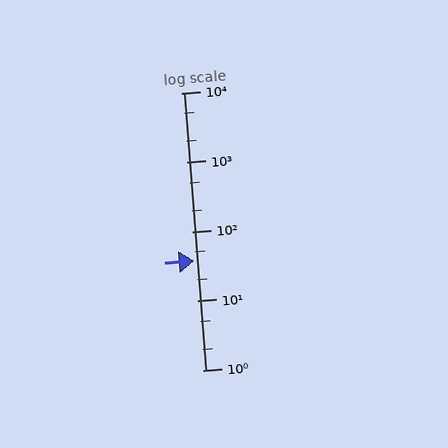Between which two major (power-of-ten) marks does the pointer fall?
The pointer is between 10 and 100.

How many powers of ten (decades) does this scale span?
The scale spans 4 decades, from 1 to 10000.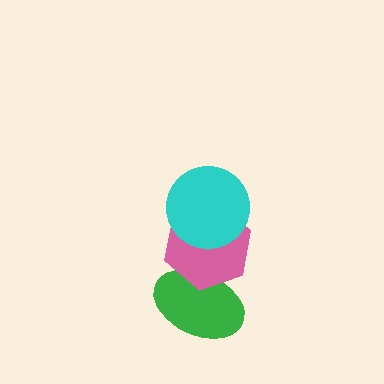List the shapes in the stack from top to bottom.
From top to bottom: the cyan circle, the pink hexagon, the green ellipse.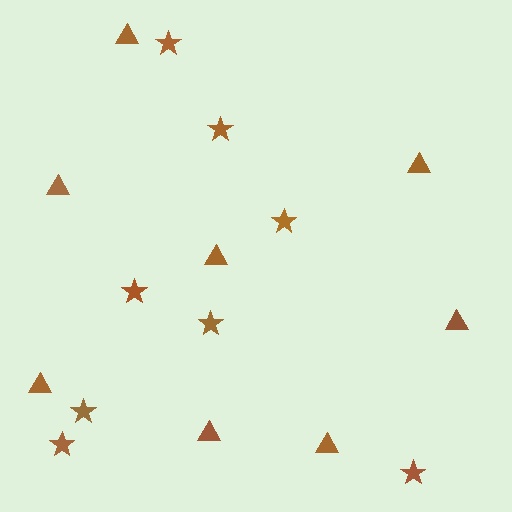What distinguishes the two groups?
There are 2 groups: one group of triangles (8) and one group of stars (8).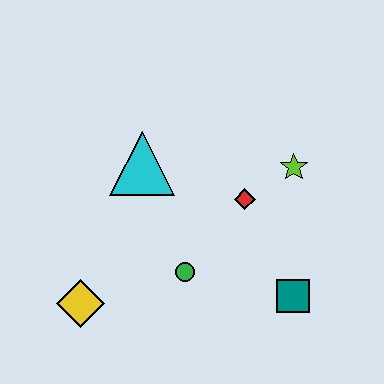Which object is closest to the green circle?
The red diamond is closest to the green circle.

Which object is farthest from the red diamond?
The yellow diamond is farthest from the red diamond.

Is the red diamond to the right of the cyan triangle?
Yes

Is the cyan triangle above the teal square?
Yes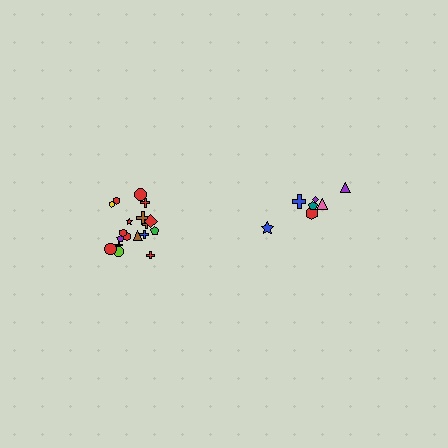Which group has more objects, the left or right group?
The left group.